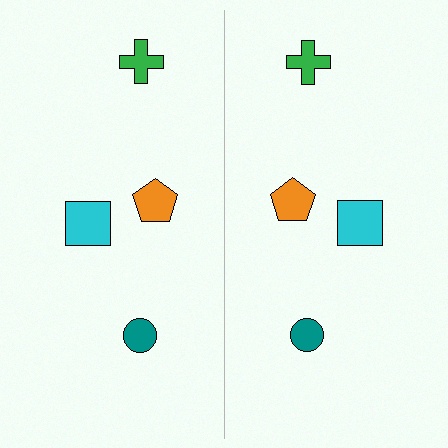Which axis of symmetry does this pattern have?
The pattern has a vertical axis of symmetry running through the center of the image.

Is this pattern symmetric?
Yes, this pattern has bilateral (reflection) symmetry.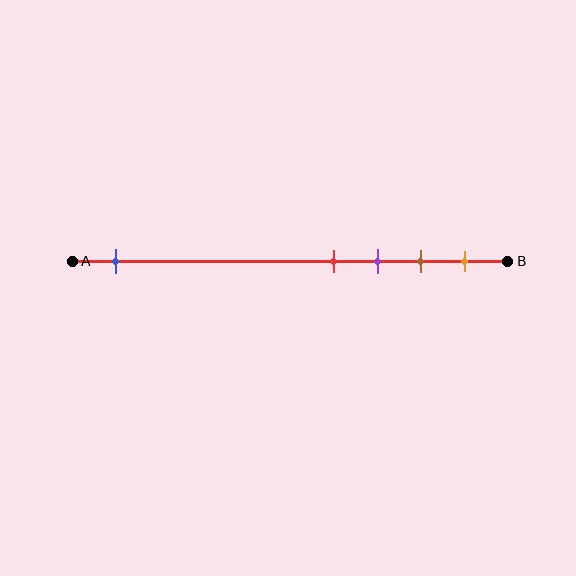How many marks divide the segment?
There are 5 marks dividing the segment.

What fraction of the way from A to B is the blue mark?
The blue mark is approximately 10% (0.1) of the way from A to B.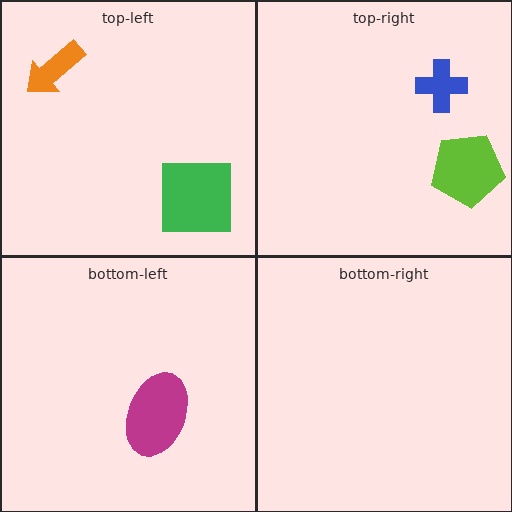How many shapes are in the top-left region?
2.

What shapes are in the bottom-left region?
The magenta ellipse.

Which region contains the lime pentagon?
The top-right region.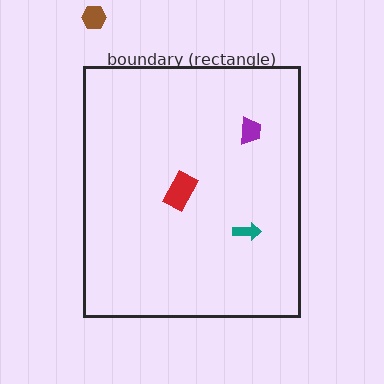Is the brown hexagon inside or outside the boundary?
Outside.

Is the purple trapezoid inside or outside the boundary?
Inside.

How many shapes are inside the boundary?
3 inside, 1 outside.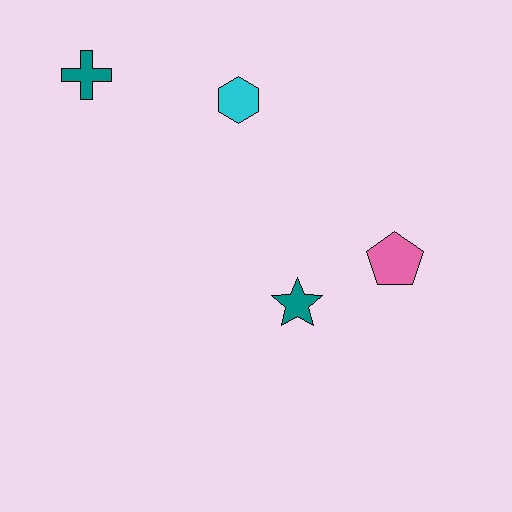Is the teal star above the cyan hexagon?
No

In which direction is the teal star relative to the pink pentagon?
The teal star is to the left of the pink pentagon.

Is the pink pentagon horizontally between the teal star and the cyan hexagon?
No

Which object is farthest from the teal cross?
The pink pentagon is farthest from the teal cross.